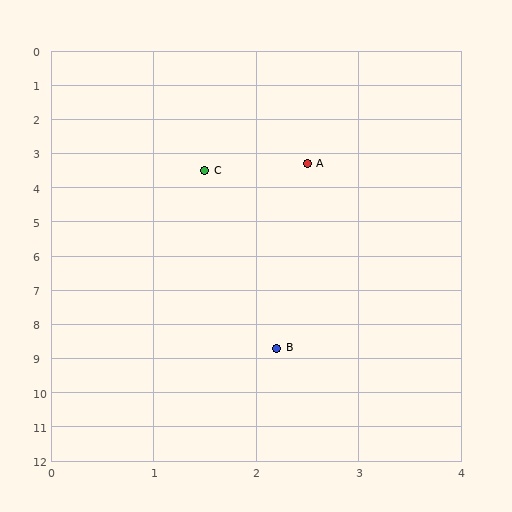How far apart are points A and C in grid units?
Points A and C are about 1.0 grid units apart.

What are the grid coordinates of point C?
Point C is at approximately (1.5, 3.5).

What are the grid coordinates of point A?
Point A is at approximately (2.5, 3.3).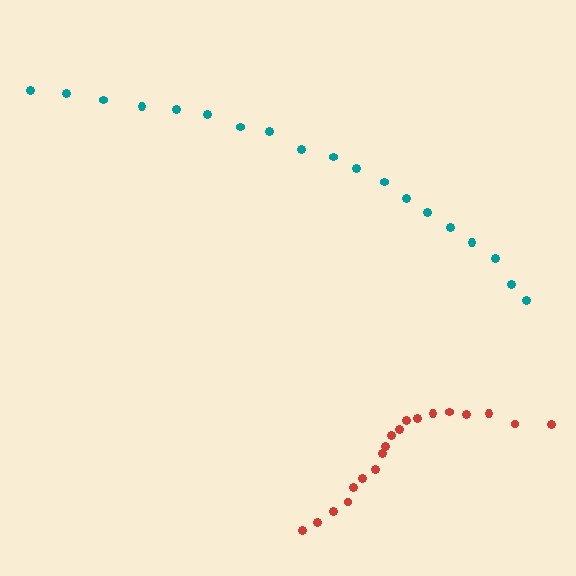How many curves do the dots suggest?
There are 2 distinct paths.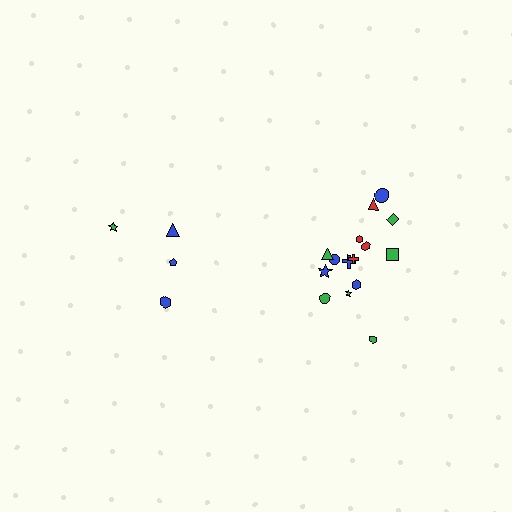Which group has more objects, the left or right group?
The right group.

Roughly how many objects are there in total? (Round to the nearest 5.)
Roughly 20 objects in total.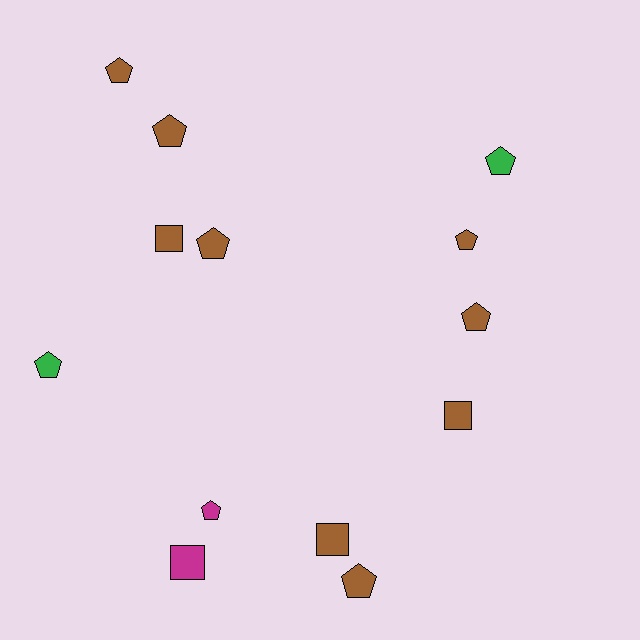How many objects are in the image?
There are 13 objects.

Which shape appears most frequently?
Pentagon, with 9 objects.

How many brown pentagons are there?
There are 6 brown pentagons.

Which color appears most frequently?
Brown, with 9 objects.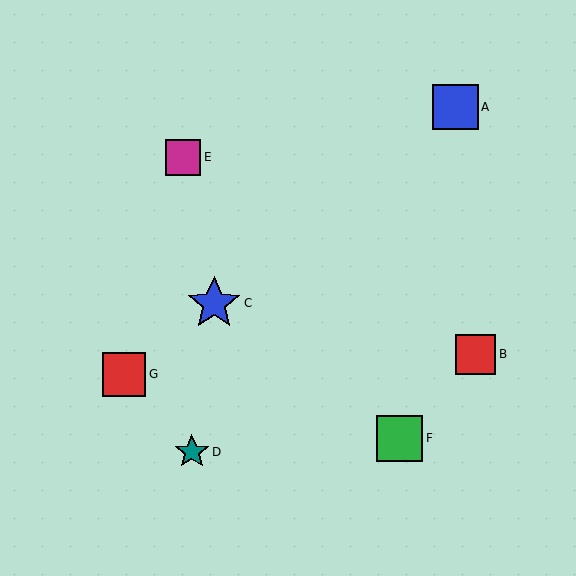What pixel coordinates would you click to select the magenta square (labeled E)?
Click at (183, 157) to select the magenta square E.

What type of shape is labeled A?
Shape A is a blue square.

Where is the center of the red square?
The center of the red square is at (124, 374).